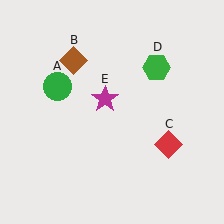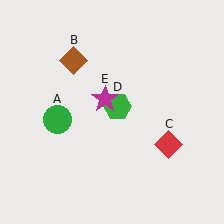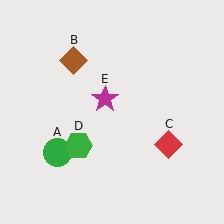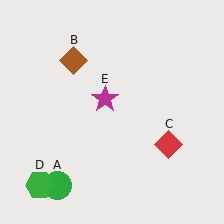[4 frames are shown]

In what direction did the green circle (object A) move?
The green circle (object A) moved down.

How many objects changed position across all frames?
2 objects changed position: green circle (object A), green hexagon (object D).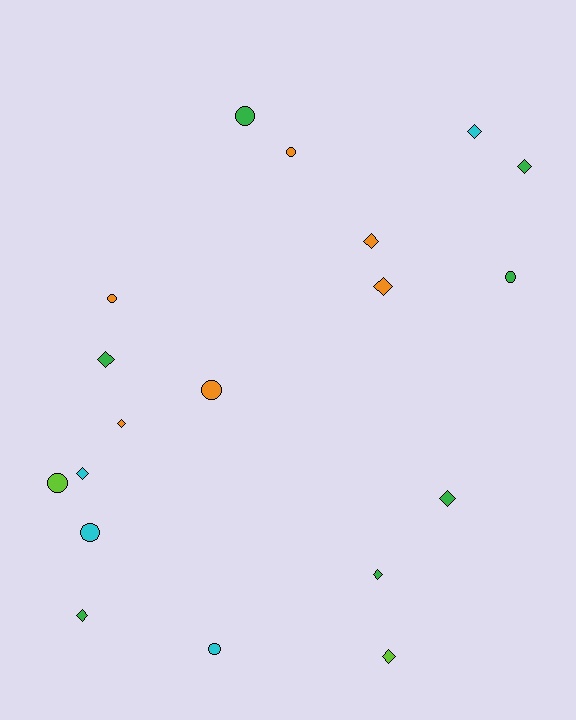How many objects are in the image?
There are 19 objects.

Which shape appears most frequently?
Diamond, with 11 objects.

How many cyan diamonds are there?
There are 2 cyan diamonds.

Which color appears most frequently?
Green, with 7 objects.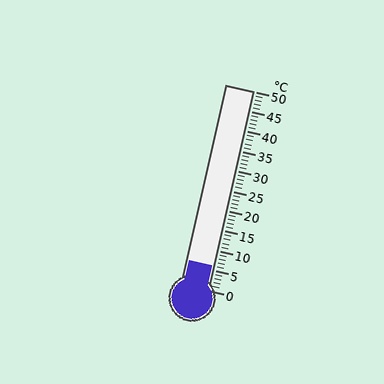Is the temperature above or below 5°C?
The temperature is above 5°C.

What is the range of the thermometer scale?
The thermometer scale ranges from 0°C to 50°C.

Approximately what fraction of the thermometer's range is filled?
The thermometer is filled to approximately 10% of its range.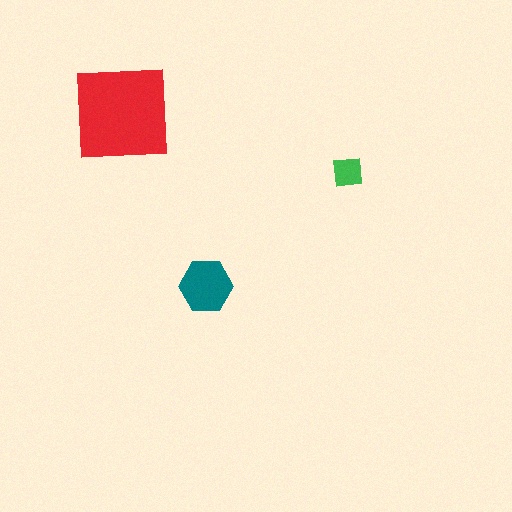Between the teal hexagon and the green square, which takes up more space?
The teal hexagon.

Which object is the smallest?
The green square.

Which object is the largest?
The red square.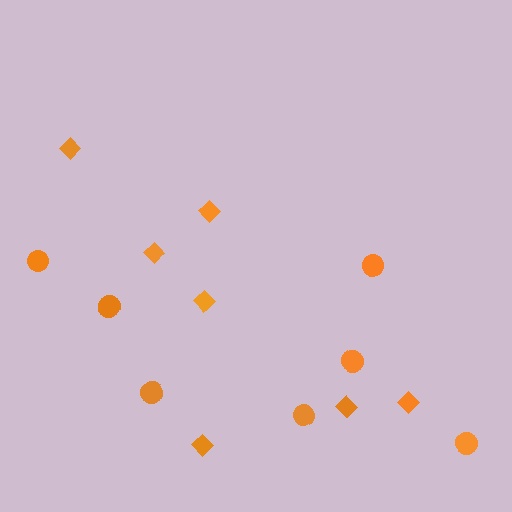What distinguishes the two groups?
There are 2 groups: one group of circles (7) and one group of diamonds (7).